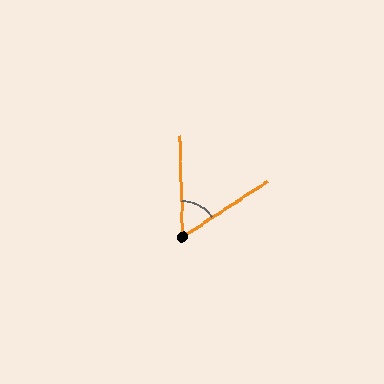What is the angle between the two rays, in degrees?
Approximately 59 degrees.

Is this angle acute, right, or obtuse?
It is acute.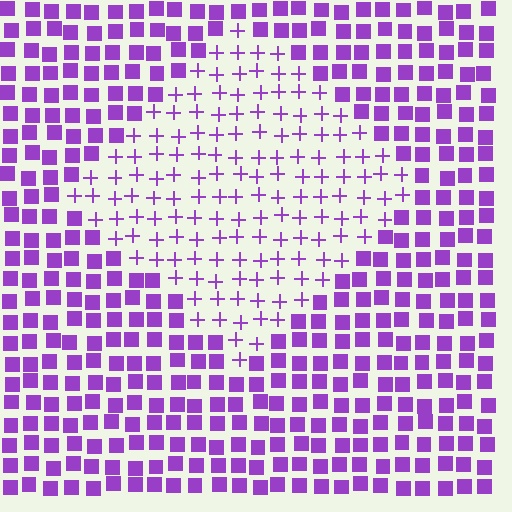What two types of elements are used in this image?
The image uses plus signs inside the diamond region and squares outside it.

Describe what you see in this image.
The image is filled with small purple elements arranged in a uniform grid. A diamond-shaped region contains plus signs, while the surrounding area contains squares. The boundary is defined purely by the change in element shape.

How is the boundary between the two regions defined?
The boundary is defined by a change in element shape: plus signs inside vs. squares outside. All elements share the same color and spacing.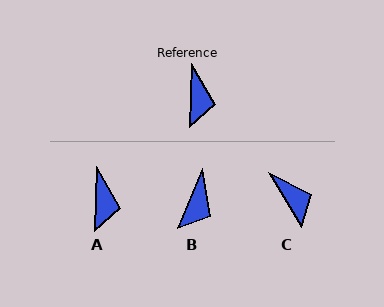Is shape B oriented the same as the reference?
No, it is off by about 21 degrees.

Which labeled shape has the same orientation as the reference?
A.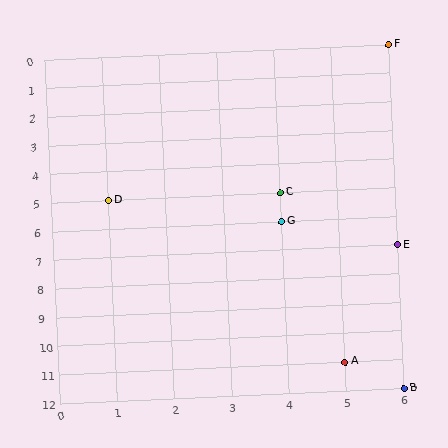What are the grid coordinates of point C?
Point C is at grid coordinates (4, 5).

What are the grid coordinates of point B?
Point B is at grid coordinates (6, 12).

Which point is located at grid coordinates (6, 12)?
Point B is at (6, 12).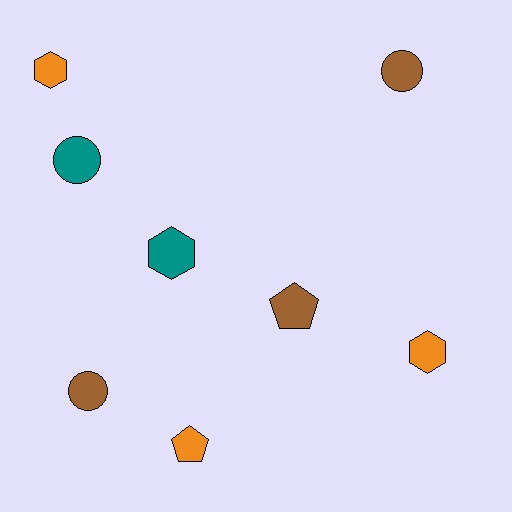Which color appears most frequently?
Brown, with 3 objects.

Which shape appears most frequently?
Hexagon, with 3 objects.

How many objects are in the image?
There are 8 objects.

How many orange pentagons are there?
There is 1 orange pentagon.